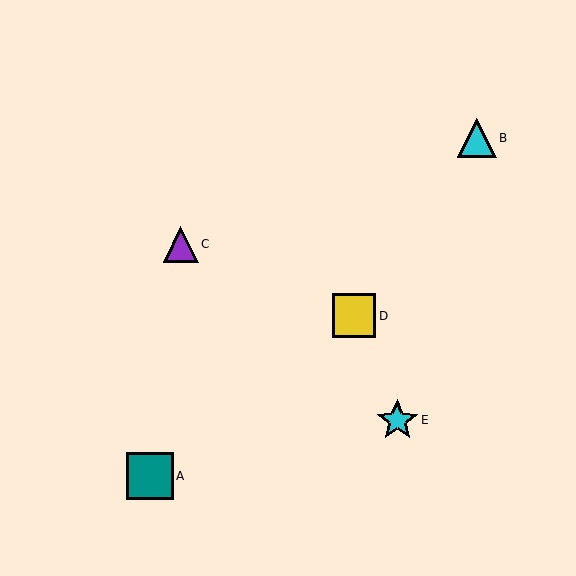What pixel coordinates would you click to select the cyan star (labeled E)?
Click at (397, 420) to select the cyan star E.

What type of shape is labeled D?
Shape D is a yellow square.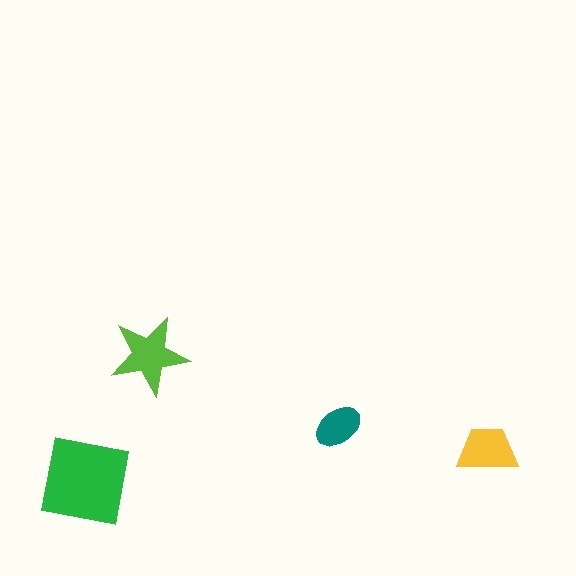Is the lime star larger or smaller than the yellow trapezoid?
Larger.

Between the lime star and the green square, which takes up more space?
The green square.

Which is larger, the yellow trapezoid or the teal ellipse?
The yellow trapezoid.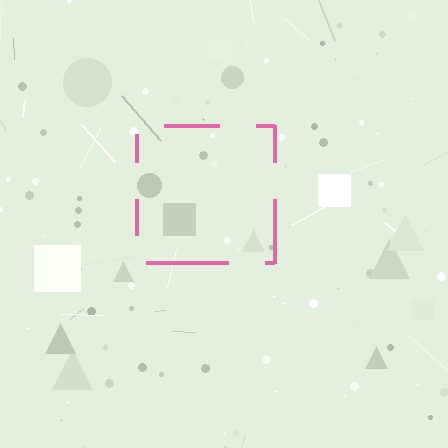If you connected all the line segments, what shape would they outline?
They would outline a square.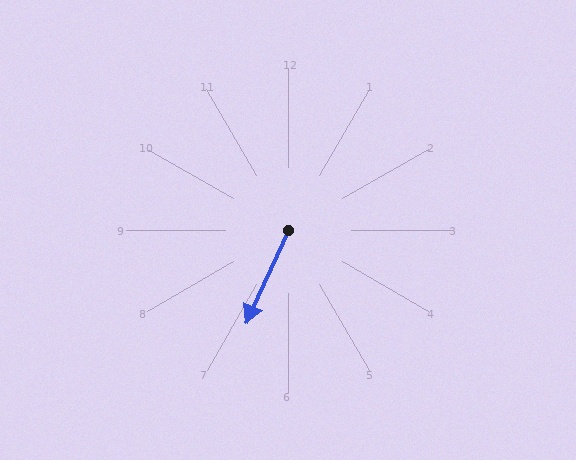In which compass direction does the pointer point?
Southwest.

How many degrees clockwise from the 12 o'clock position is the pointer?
Approximately 205 degrees.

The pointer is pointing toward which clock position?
Roughly 7 o'clock.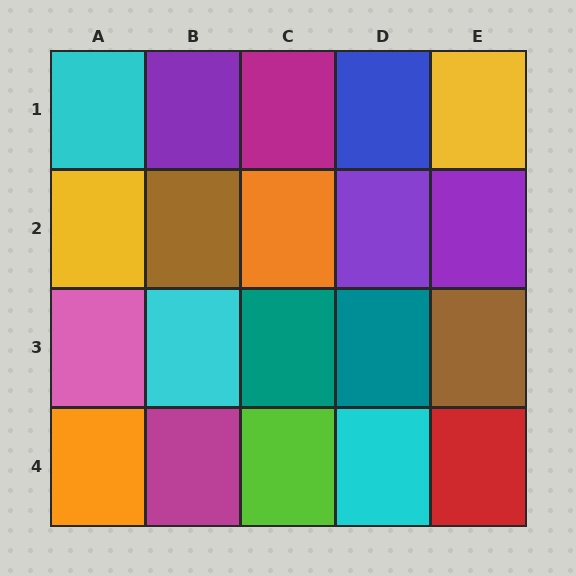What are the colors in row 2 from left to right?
Yellow, brown, orange, purple, purple.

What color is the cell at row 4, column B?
Magenta.